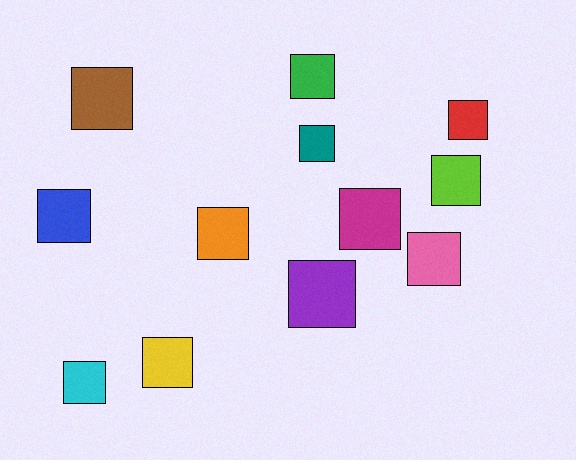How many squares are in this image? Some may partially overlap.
There are 12 squares.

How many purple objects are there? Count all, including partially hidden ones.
There is 1 purple object.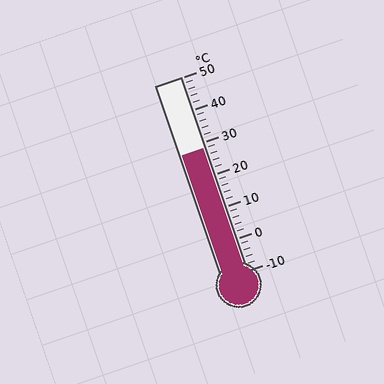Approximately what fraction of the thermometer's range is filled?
The thermometer is filled to approximately 65% of its range.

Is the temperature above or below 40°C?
The temperature is below 40°C.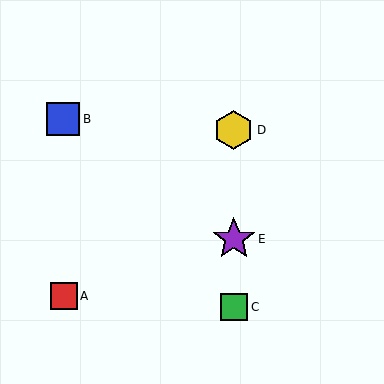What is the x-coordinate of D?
Object D is at x≈234.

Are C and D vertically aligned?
Yes, both are at x≈234.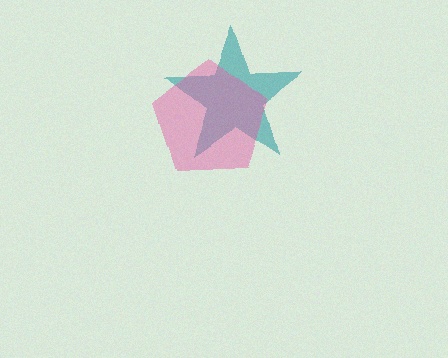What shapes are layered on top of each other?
The layered shapes are: a teal star, a pink pentagon.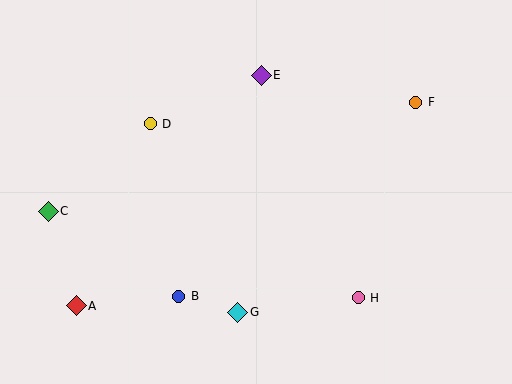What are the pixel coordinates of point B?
Point B is at (179, 296).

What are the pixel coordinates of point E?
Point E is at (261, 75).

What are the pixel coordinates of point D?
Point D is at (150, 124).